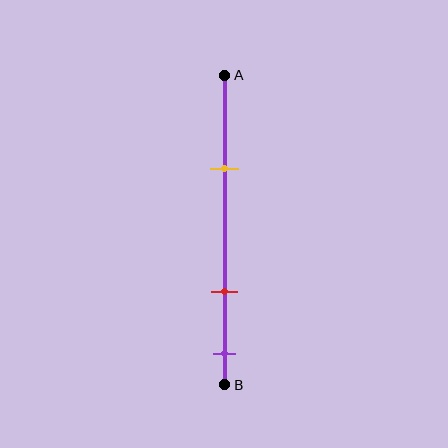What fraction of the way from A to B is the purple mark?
The purple mark is approximately 90% (0.9) of the way from A to B.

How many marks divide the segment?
There are 3 marks dividing the segment.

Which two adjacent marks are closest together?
The red and purple marks are the closest adjacent pair.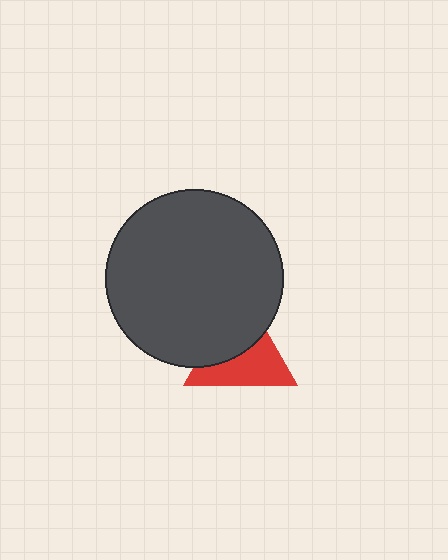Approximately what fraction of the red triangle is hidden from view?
Roughly 48% of the red triangle is hidden behind the dark gray circle.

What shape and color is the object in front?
The object in front is a dark gray circle.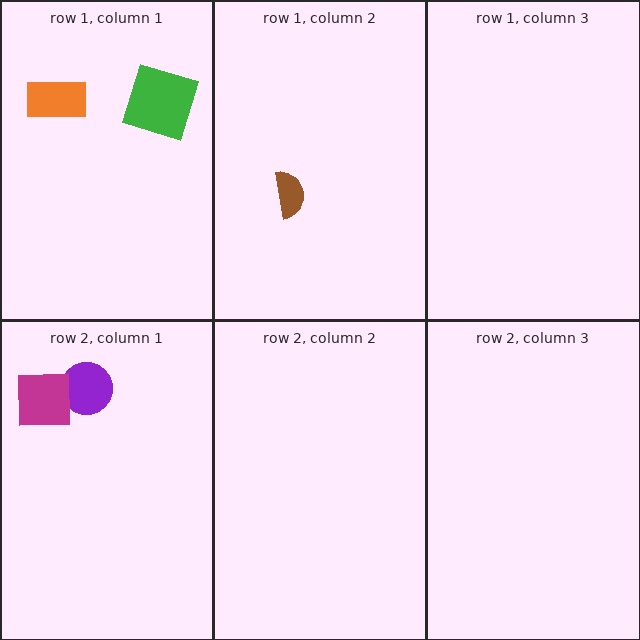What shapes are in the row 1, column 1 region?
The orange rectangle, the green square.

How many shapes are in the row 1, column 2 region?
1.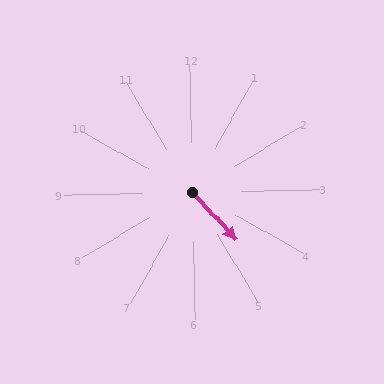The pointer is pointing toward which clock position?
Roughly 5 o'clock.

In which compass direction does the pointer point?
Southeast.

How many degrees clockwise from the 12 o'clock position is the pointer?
Approximately 139 degrees.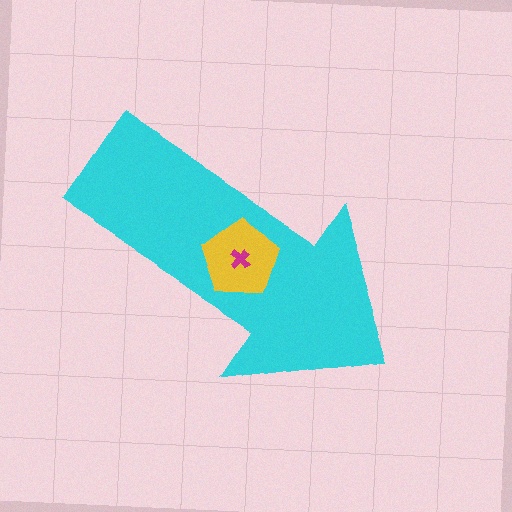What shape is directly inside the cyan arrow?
The yellow pentagon.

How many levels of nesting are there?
3.